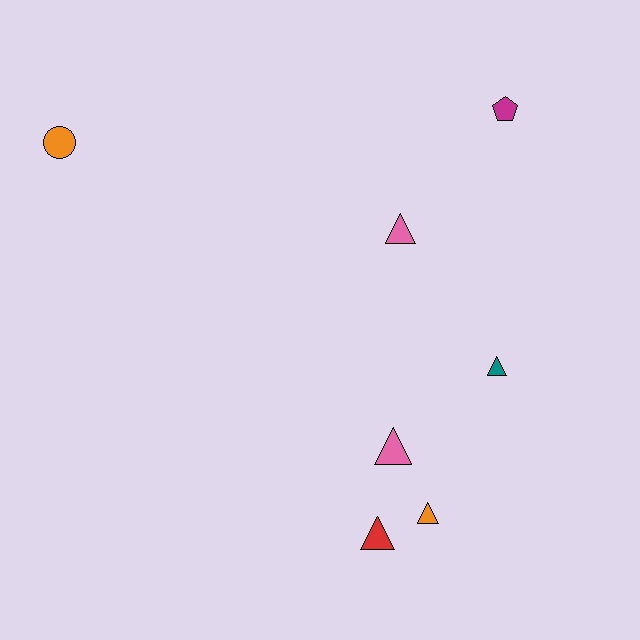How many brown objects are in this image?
There are no brown objects.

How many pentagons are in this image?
There is 1 pentagon.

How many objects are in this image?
There are 7 objects.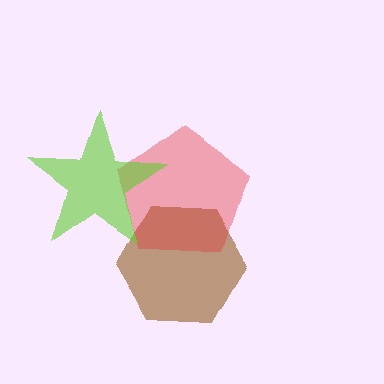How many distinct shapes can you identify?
There are 3 distinct shapes: a brown hexagon, a red pentagon, a lime star.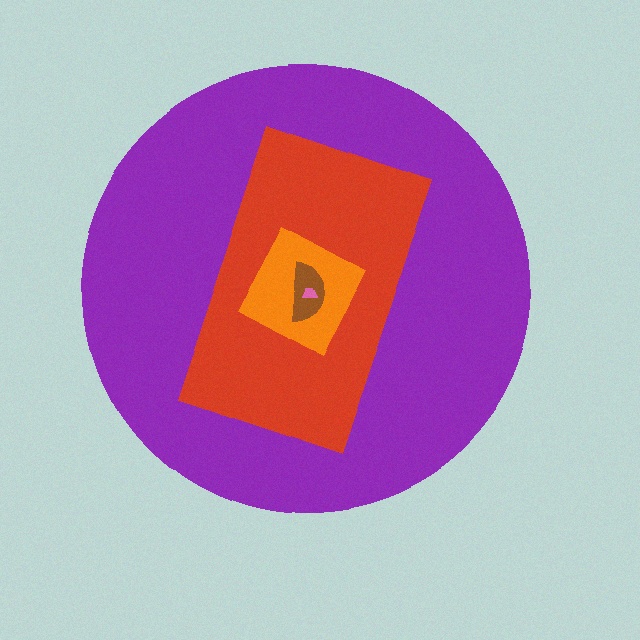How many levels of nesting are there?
5.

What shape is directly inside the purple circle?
The red rectangle.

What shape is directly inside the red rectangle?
The orange diamond.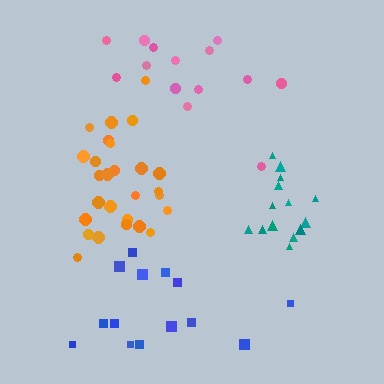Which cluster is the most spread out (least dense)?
Blue.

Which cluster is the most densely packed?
Teal.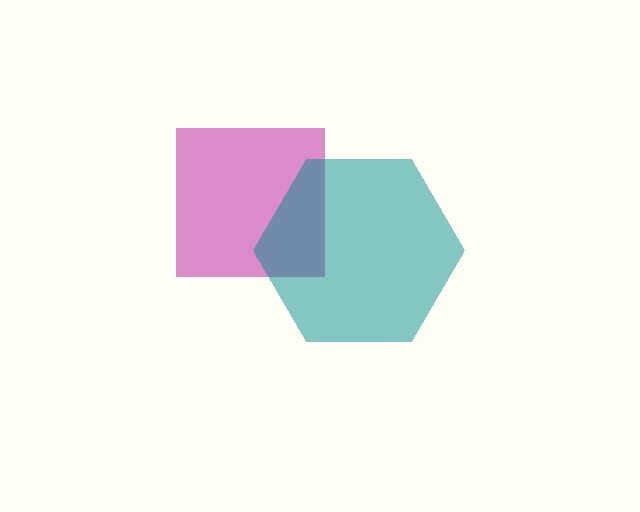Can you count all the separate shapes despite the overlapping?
Yes, there are 2 separate shapes.